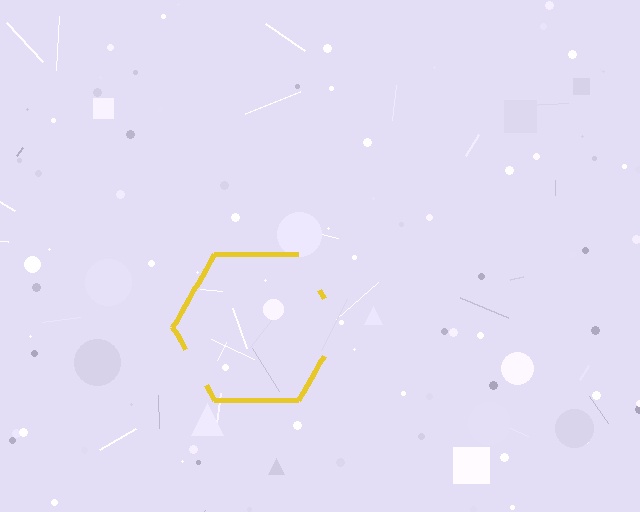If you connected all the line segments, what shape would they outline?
They would outline a hexagon.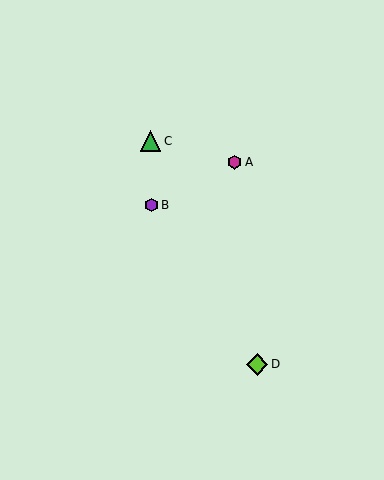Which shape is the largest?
The lime diamond (labeled D) is the largest.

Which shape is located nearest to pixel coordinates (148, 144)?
The green triangle (labeled C) at (151, 141) is nearest to that location.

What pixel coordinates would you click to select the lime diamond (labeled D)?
Click at (257, 364) to select the lime diamond D.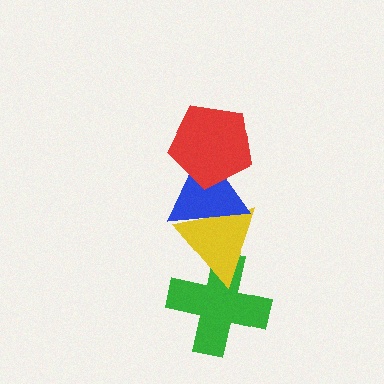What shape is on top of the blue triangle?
The red pentagon is on top of the blue triangle.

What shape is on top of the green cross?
The yellow triangle is on top of the green cross.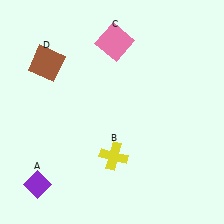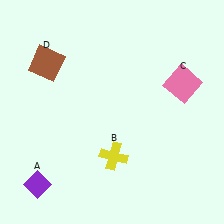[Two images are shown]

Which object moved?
The pink square (C) moved right.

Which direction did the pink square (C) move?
The pink square (C) moved right.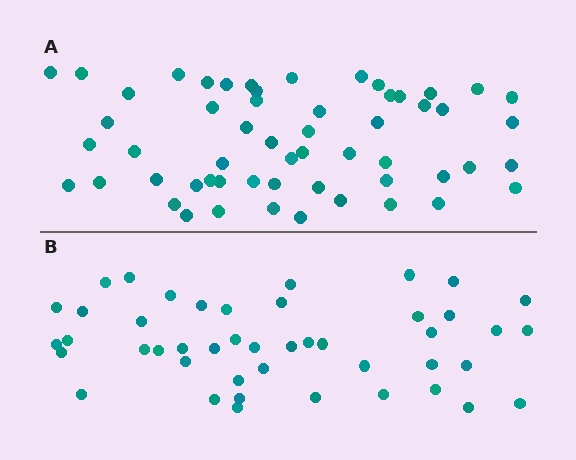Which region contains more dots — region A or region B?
Region A (the top region) has more dots.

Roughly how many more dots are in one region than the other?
Region A has roughly 12 or so more dots than region B.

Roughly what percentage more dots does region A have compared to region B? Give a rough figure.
About 25% more.